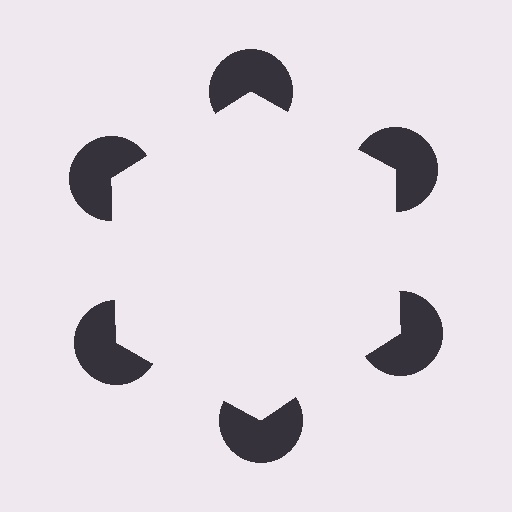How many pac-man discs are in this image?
There are 6 — one at each vertex of the illusory hexagon.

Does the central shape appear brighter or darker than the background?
It typically appears slightly brighter than the background, even though no actual brightness change is drawn.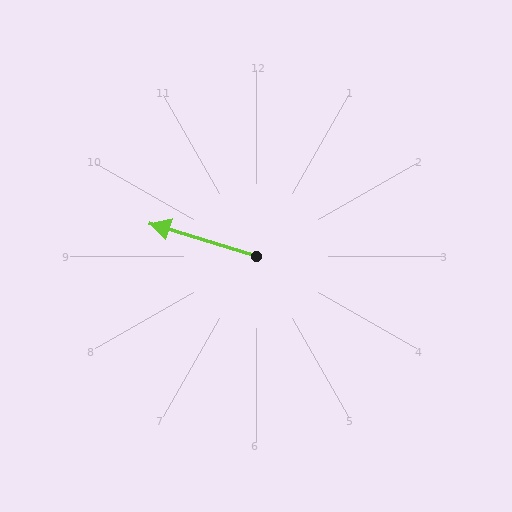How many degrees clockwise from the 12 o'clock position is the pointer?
Approximately 287 degrees.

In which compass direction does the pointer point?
West.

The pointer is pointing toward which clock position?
Roughly 10 o'clock.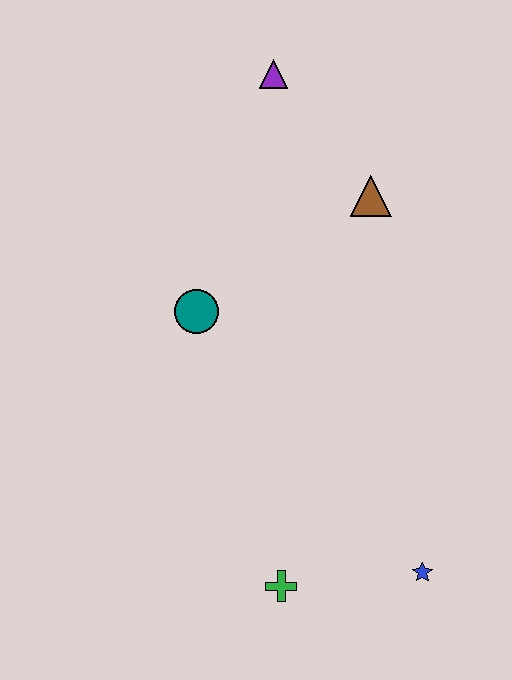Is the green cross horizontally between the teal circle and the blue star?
Yes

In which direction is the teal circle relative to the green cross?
The teal circle is above the green cross.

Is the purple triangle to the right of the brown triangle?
No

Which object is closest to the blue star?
The green cross is closest to the blue star.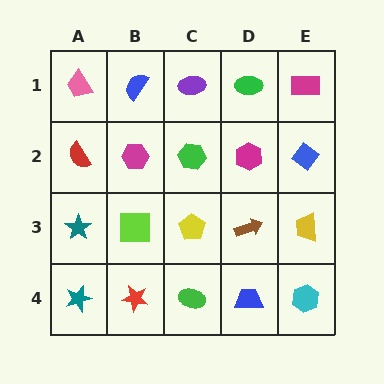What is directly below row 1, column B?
A magenta hexagon.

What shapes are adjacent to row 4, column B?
A lime square (row 3, column B), a teal star (row 4, column A), a green ellipse (row 4, column C).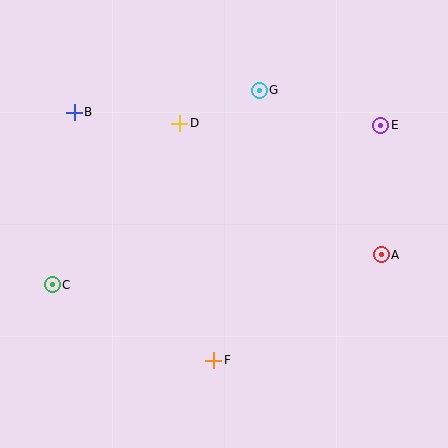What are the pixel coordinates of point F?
Point F is at (214, 360).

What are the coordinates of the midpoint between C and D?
The midpoint between C and D is at (116, 204).